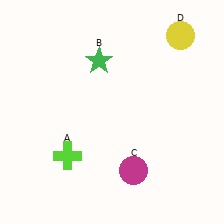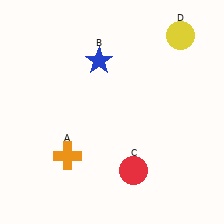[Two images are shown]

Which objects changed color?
A changed from lime to orange. B changed from green to blue. C changed from magenta to red.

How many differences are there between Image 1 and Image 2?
There are 3 differences between the two images.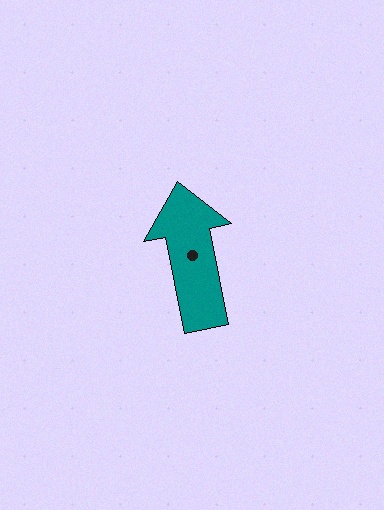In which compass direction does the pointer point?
North.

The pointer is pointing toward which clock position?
Roughly 12 o'clock.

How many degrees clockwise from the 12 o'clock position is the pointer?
Approximately 349 degrees.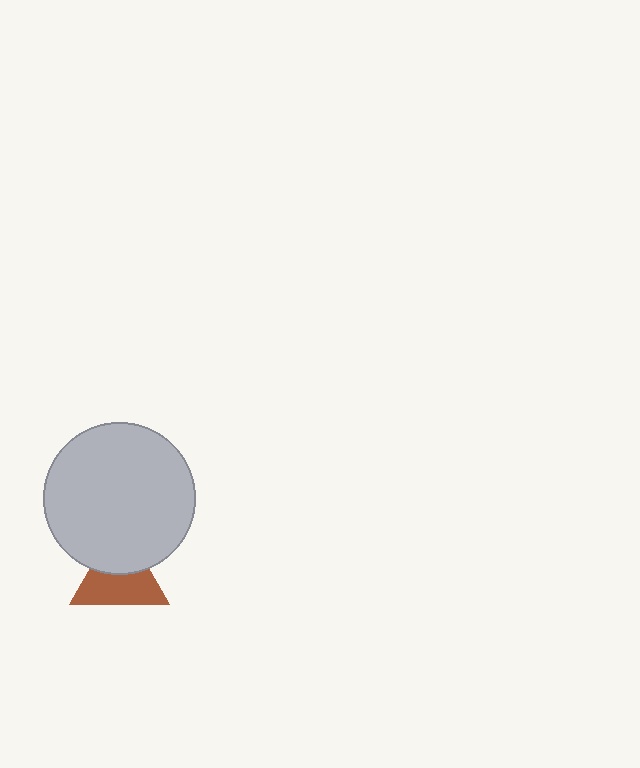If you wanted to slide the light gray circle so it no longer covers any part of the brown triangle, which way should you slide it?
Slide it up — that is the most direct way to separate the two shapes.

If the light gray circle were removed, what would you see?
You would see the complete brown triangle.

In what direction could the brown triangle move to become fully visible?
The brown triangle could move down. That would shift it out from behind the light gray circle entirely.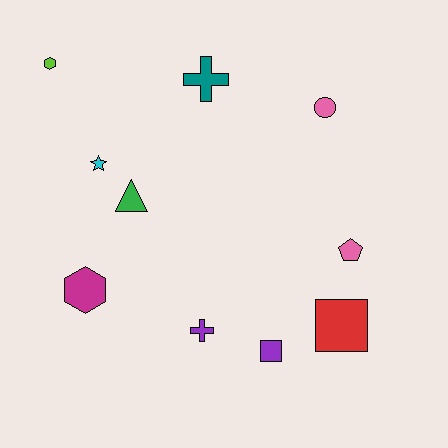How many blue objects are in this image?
There are no blue objects.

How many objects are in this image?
There are 10 objects.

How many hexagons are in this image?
There are 2 hexagons.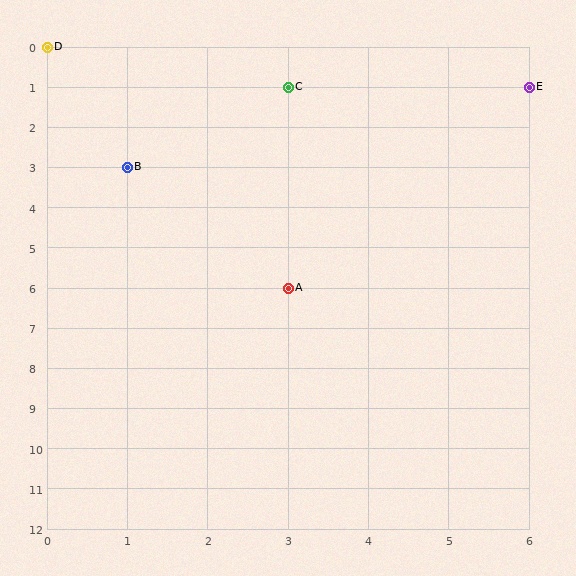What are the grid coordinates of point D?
Point D is at grid coordinates (0, 0).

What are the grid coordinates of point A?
Point A is at grid coordinates (3, 6).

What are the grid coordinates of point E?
Point E is at grid coordinates (6, 1).